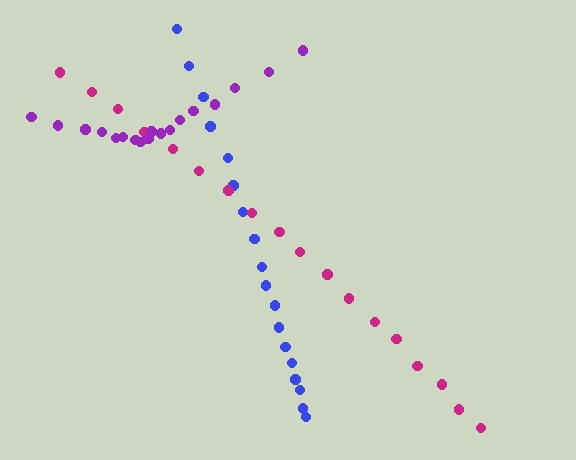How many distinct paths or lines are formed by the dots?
There are 3 distinct paths.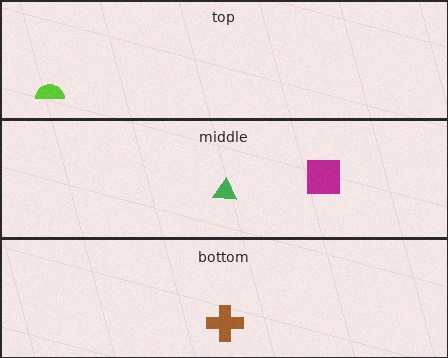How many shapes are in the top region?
1.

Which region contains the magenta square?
The middle region.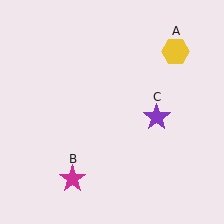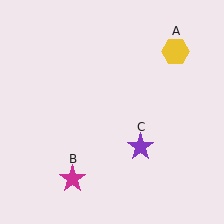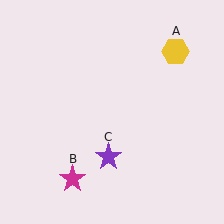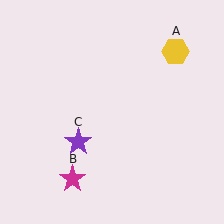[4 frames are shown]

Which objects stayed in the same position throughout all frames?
Yellow hexagon (object A) and magenta star (object B) remained stationary.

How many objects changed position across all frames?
1 object changed position: purple star (object C).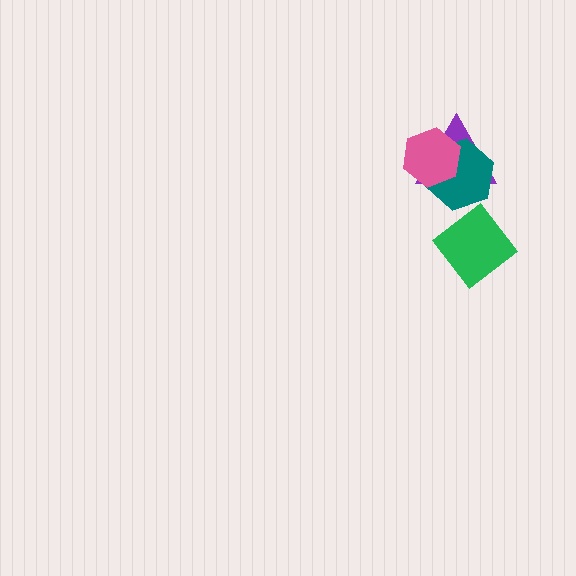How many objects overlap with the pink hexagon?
2 objects overlap with the pink hexagon.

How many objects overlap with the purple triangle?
2 objects overlap with the purple triangle.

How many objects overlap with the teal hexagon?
2 objects overlap with the teal hexagon.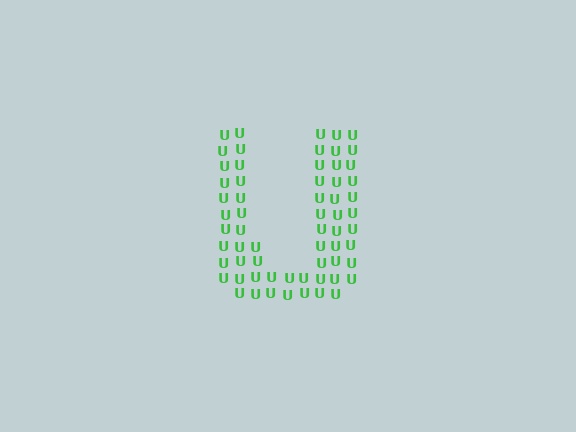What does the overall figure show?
The overall figure shows the letter U.